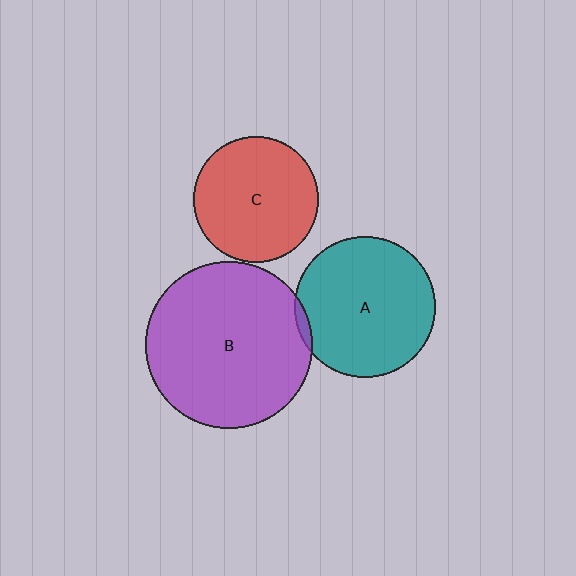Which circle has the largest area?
Circle B (purple).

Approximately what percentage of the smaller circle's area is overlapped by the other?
Approximately 5%.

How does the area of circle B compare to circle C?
Approximately 1.8 times.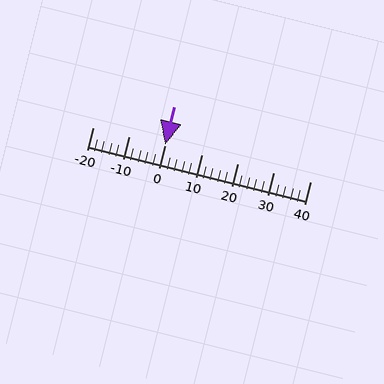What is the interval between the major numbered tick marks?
The major tick marks are spaced 10 units apart.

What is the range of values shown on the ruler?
The ruler shows values from -20 to 40.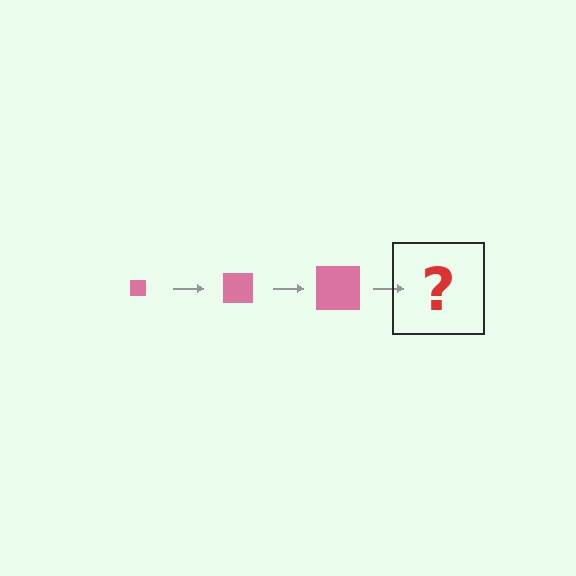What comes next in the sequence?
The next element should be a pink square, larger than the previous one.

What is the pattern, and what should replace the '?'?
The pattern is that the square gets progressively larger each step. The '?' should be a pink square, larger than the previous one.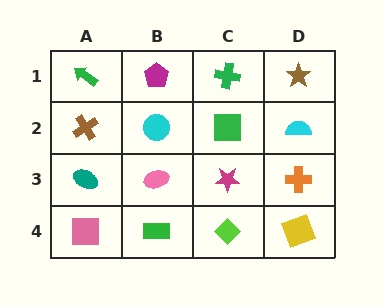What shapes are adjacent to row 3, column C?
A green square (row 2, column C), a lime diamond (row 4, column C), a pink ellipse (row 3, column B), an orange cross (row 3, column D).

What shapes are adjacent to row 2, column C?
A green cross (row 1, column C), a magenta star (row 3, column C), a cyan circle (row 2, column B), a cyan semicircle (row 2, column D).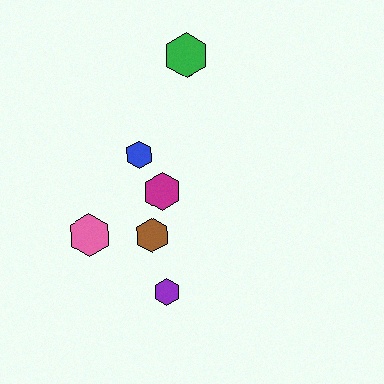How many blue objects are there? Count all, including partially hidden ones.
There is 1 blue object.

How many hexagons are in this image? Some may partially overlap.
There are 6 hexagons.